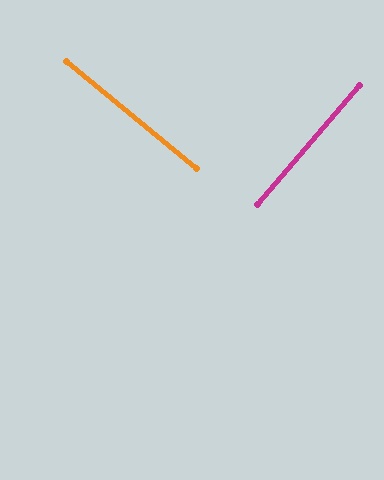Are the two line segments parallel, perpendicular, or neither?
Perpendicular — they meet at approximately 88°.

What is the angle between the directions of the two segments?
Approximately 88 degrees.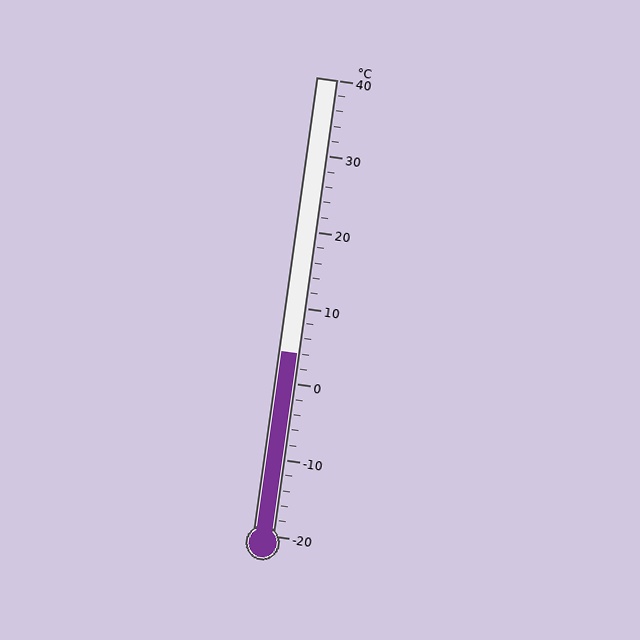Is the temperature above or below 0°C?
The temperature is above 0°C.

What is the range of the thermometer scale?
The thermometer scale ranges from -20°C to 40°C.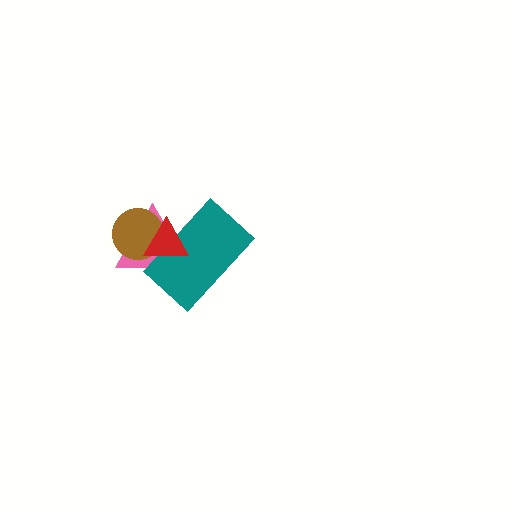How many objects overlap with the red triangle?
3 objects overlap with the red triangle.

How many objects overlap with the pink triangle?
3 objects overlap with the pink triangle.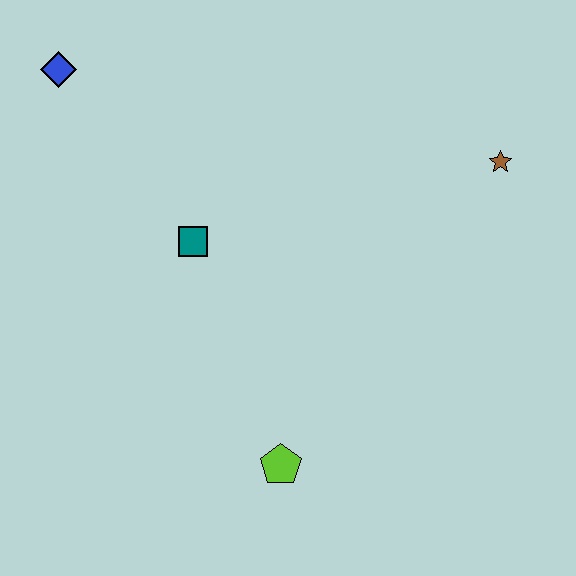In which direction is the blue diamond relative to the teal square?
The blue diamond is above the teal square.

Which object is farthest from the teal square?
The brown star is farthest from the teal square.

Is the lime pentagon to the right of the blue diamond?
Yes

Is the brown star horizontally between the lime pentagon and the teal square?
No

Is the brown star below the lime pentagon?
No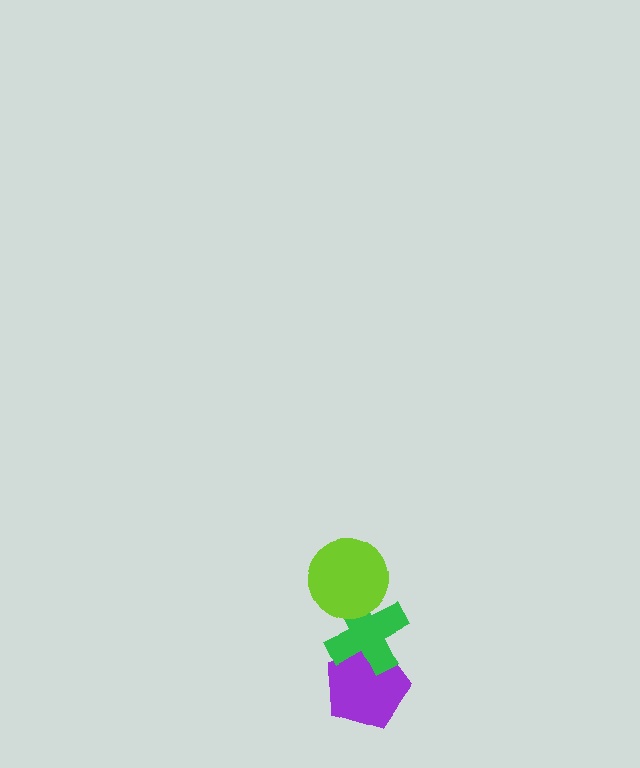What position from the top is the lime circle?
The lime circle is 1st from the top.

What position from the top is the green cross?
The green cross is 2nd from the top.